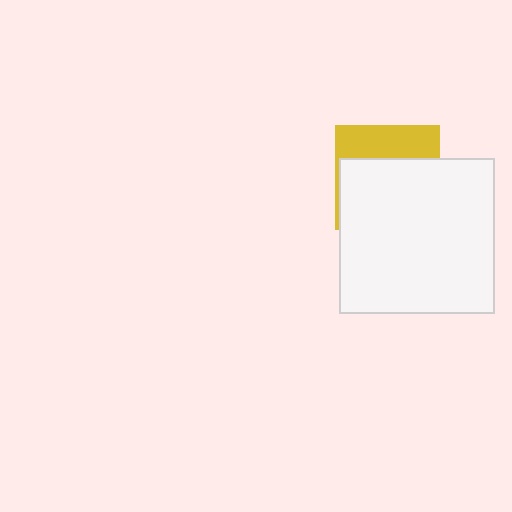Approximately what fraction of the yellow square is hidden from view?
Roughly 67% of the yellow square is hidden behind the white square.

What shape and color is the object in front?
The object in front is a white square.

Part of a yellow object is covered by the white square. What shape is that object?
It is a square.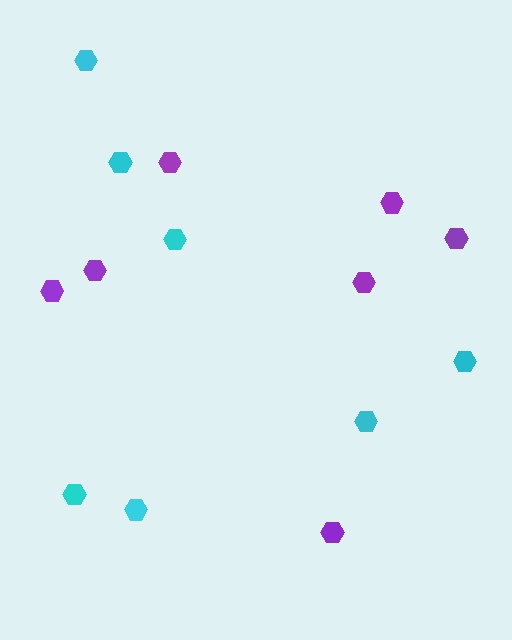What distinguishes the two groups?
There are 2 groups: one group of cyan hexagons (7) and one group of purple hexagons (7).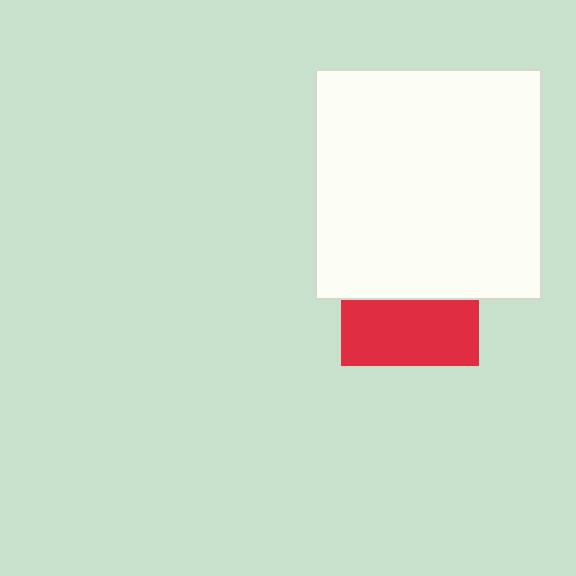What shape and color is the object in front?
The object in front is a white rectangle.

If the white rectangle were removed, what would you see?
You would see the complete red square.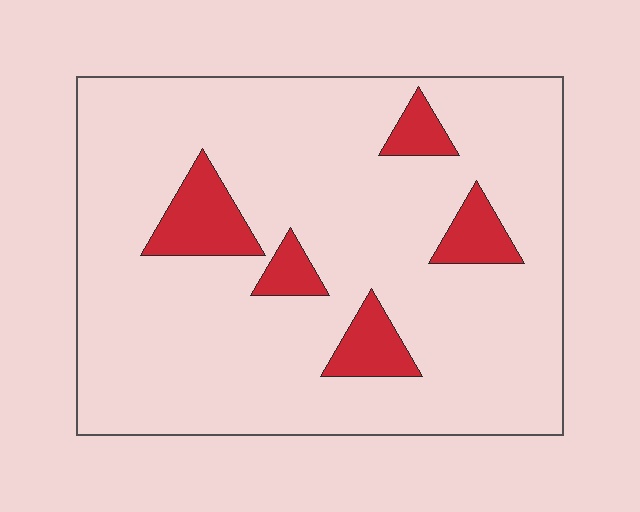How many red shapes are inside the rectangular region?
5.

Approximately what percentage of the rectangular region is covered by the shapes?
Approximately 10%.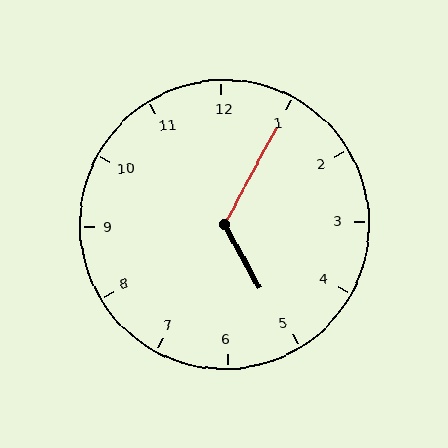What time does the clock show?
5:05.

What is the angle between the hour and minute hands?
Approximately 122 degrees.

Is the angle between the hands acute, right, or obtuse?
It is obtuse.